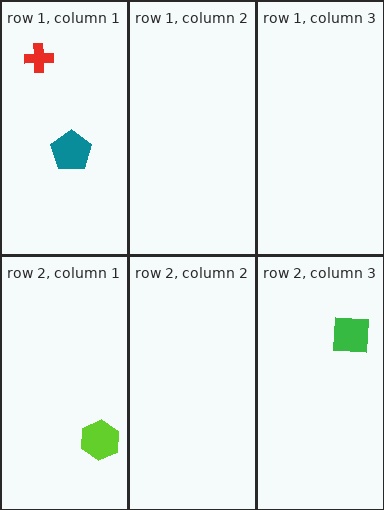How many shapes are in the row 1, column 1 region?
2.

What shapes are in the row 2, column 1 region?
The lime hexagon.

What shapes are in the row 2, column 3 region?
The green square.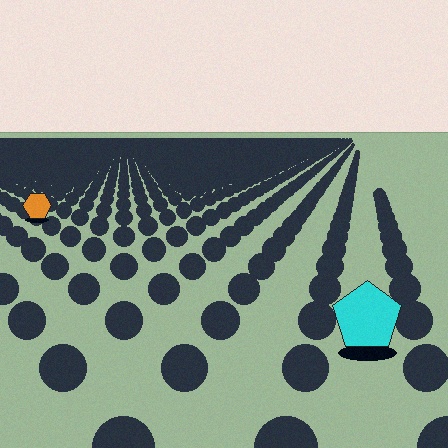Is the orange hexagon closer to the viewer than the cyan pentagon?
No. The cyan pentagon is closer — you can tell from the texture gradient: the ground texture is coarser near it.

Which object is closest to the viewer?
The cyan pentagon is closest. The texture marks near it are larger and more spread out.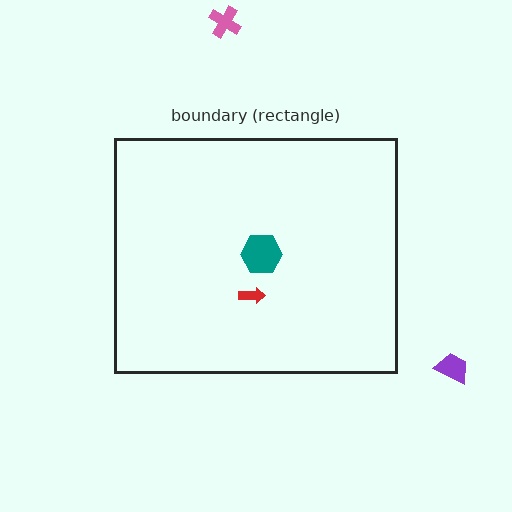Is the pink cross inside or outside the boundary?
Outside.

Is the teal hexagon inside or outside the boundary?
Inside.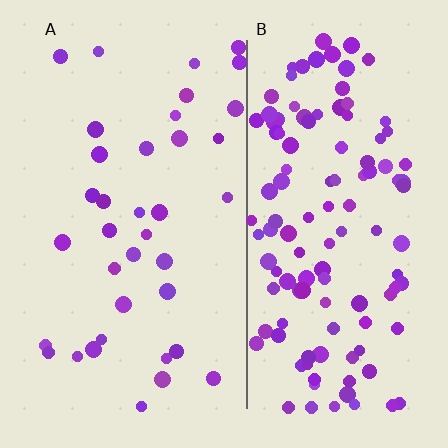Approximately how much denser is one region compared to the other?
Approximately 3.4× — region B over region A.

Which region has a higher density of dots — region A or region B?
B (the right).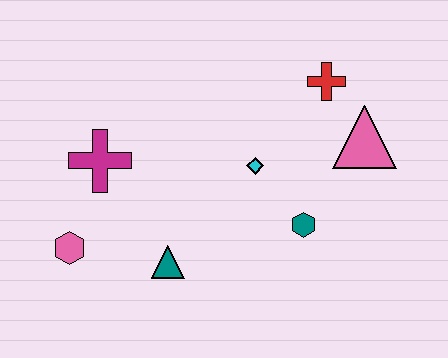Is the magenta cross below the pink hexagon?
No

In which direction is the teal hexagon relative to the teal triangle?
The teal hexagon is to the right of the teal triangle.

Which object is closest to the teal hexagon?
The cyan diamond is closest to the teal hexagon.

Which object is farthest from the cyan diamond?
The pink hexagon is farthest from the cyan diamond.